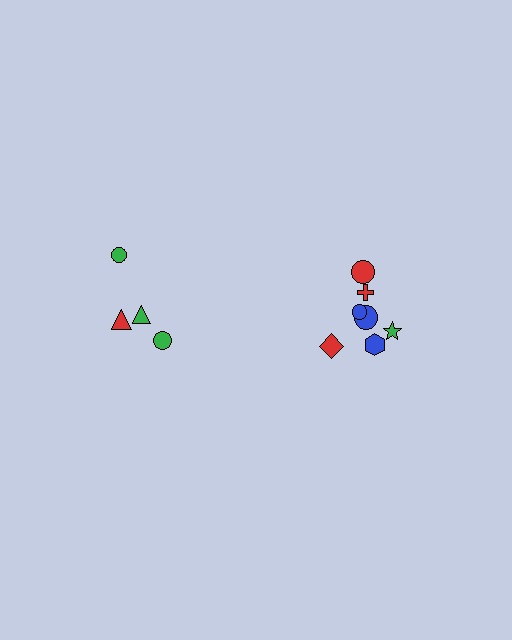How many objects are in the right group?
There are 7 objects.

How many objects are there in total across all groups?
There are 11 objects.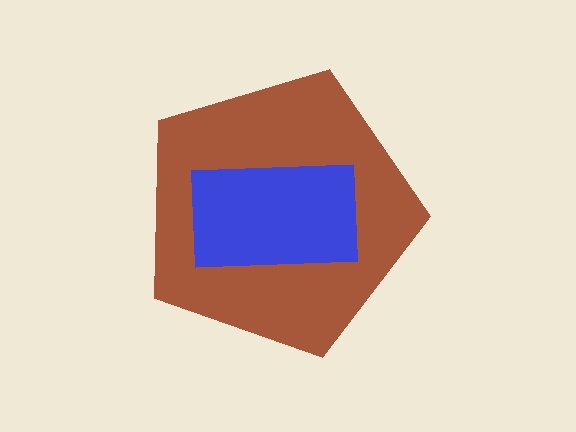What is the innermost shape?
The blue rectangle.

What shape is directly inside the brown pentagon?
The blue rectangle.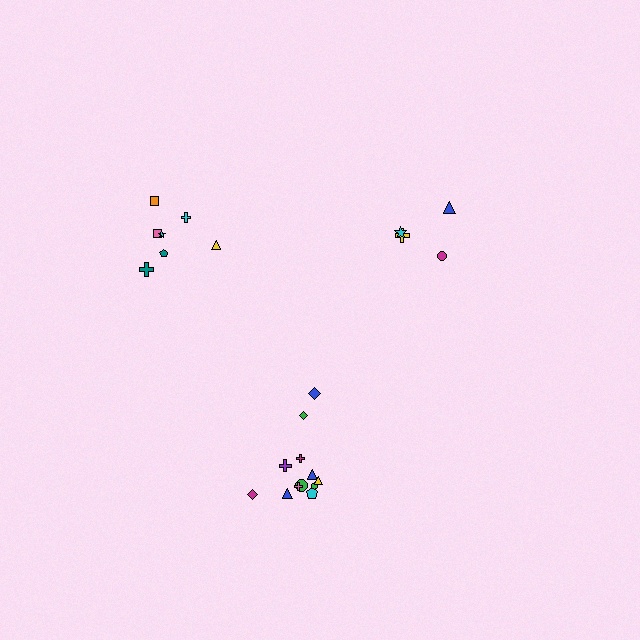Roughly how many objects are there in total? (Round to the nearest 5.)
Roughly 25 objects in total.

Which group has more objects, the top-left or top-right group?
The top-left group.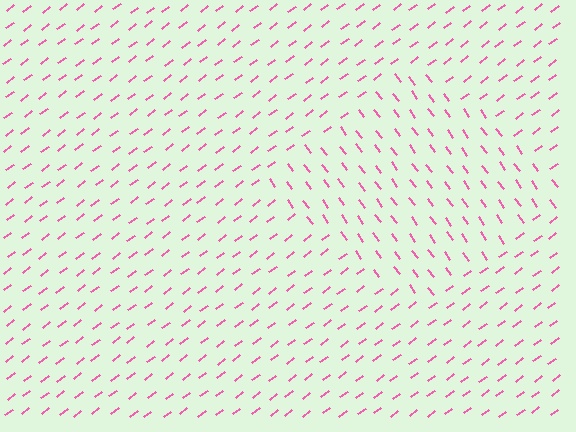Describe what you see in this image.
The image is filled with small pink line segments. A diamond region in the image has lines oriented differently from the surrounding lines, creating a visible texture boundary.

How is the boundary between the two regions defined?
The boundary is defined purely by a change in line orientation (approximately 89 degrees difference). All lines are the same color and thickness.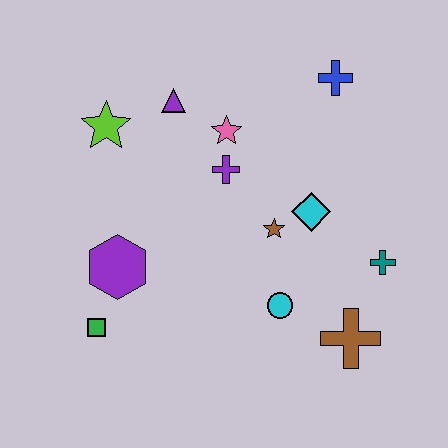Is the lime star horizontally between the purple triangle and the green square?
Yes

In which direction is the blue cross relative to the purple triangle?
The blue cross is to the right of the purple triangle.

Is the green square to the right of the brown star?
No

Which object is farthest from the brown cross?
The lime star is farthest from the brown cross.